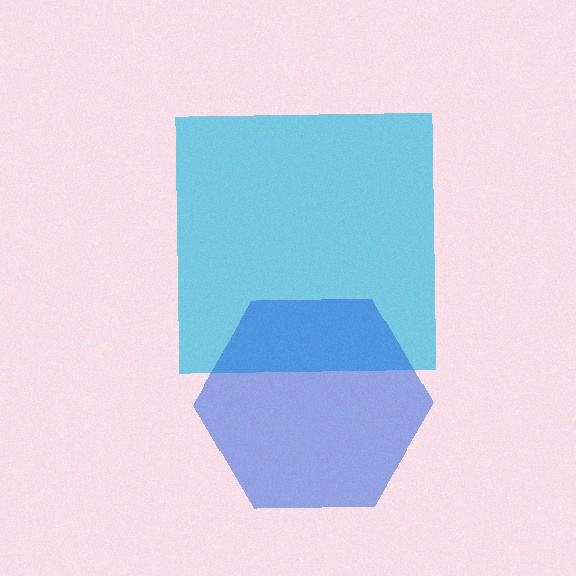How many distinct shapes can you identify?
There are 2 distinct shapes: a cyan square, a blue hexagon.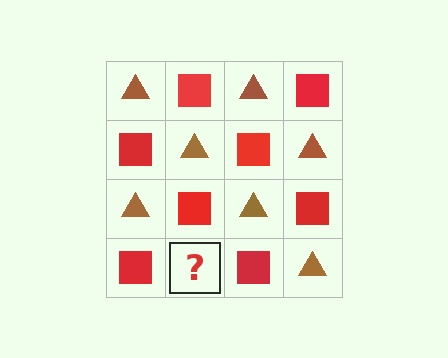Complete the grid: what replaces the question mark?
The question mark should be replaced with a brown triangle.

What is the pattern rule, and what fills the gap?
The rule is that it alternates brown triangle and red square in a checkerboard pattern. The gap should be filled with a brown triangle.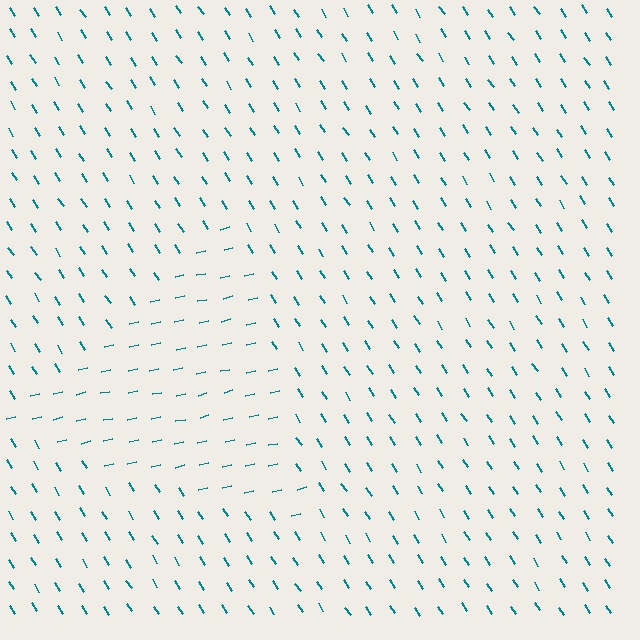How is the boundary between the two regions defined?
The boundary is defined purely by a change in line orientation (approximately 70 degrees difference). All lines are the same color and thickness.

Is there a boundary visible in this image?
Yes, there is a texture boundary formed by a change in line orientation.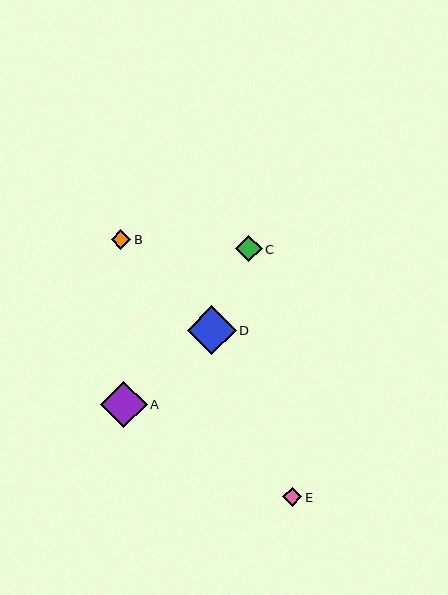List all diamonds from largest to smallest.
From largest to smallest: D, A, C, B, E.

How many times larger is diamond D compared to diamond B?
Diamond D is approximately 2.5 times the size of diamond B.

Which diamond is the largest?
Diamond D is the largest with a size of approximately 49 pixels.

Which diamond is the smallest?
Diamond E is the smallest with a size of approximately 19 pixels.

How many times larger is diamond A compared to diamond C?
Diamond A is approximately 1.8 times the size of diamond C.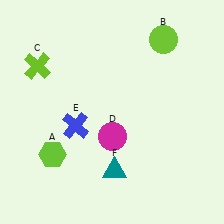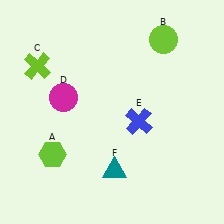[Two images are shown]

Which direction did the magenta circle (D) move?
The magenta circle (D) moved left.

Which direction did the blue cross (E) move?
The blue cross (E) moved right.